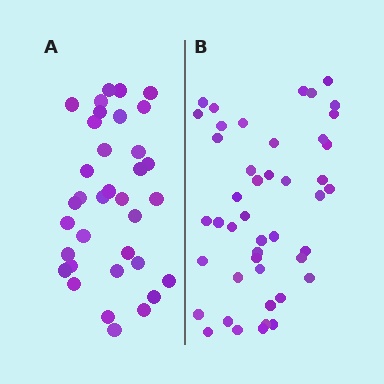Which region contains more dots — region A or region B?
Region B (the right region) has more dots.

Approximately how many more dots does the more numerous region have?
Region B has roughly 10 or so more dots than region A.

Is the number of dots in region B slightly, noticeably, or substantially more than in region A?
Region B has noticeably more, but not dramatically so. The ratio is roughly 1.3 to 1.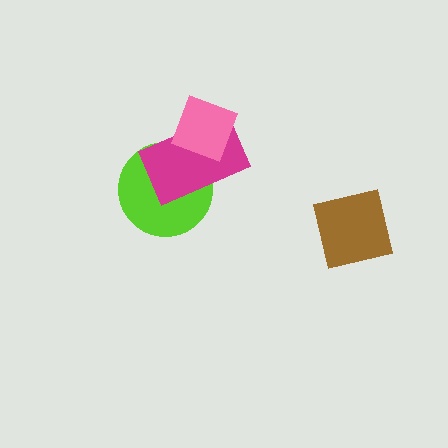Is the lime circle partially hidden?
Yes, it is partially covered by another shape.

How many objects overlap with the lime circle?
2 objects overlap with the lime circle.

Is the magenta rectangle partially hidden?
Yes, it is partially covered by another shape.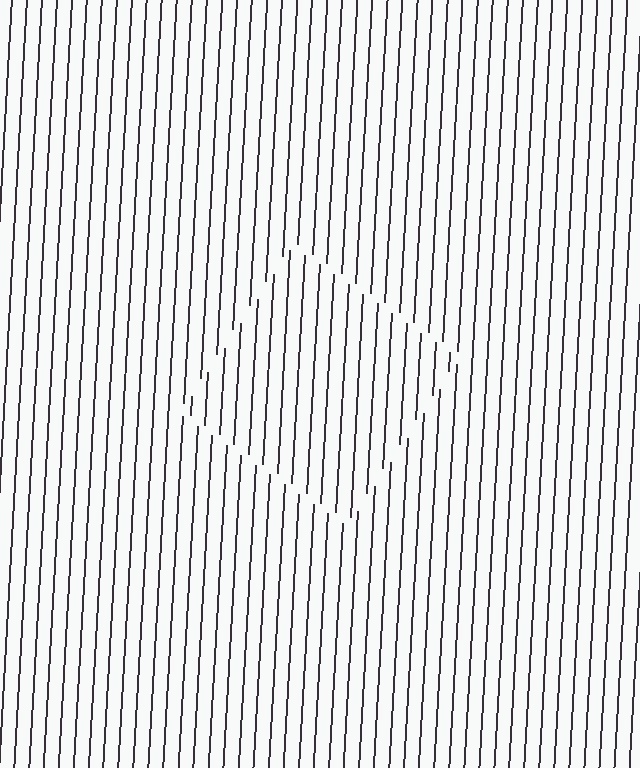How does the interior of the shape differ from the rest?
The interior of the shape contains the same grating, shifted by half a period — the contour is defined by the phase discontinuity where line-ends from the inner and outer gratings abut.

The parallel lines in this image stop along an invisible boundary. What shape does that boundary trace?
An illusory square. The interior of the shape contains the same grating, shifted by half a period — the contour is defined by the phase discontinuity where line-ends from the inner and outer gratings abut.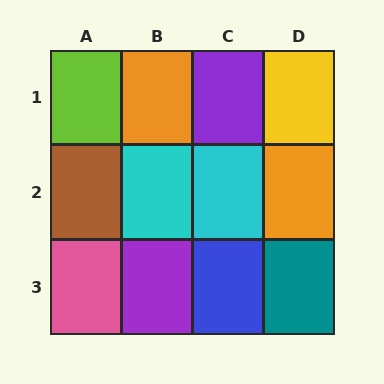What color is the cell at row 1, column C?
Purple.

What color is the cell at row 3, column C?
Blue.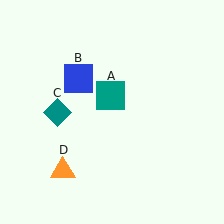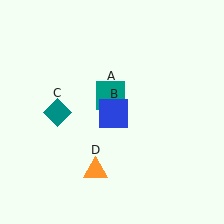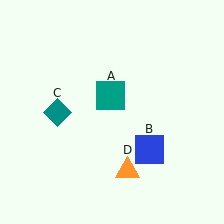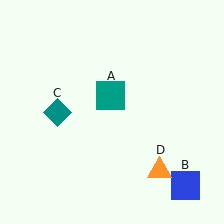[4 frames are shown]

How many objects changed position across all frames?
2 objects changed position: blue square (object B), orange triangle (object D).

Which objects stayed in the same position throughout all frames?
Teal square (object A) and teal diamond (object C) remained stationary.